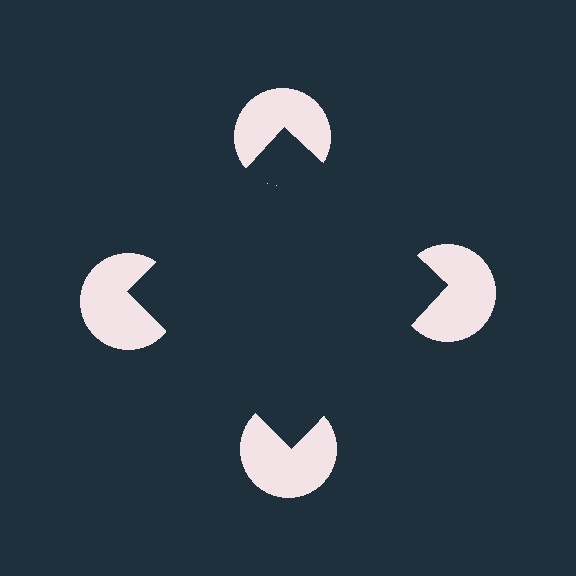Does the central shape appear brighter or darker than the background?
It typically appears slightly darker than the background, even though no actual brightness change is drawn.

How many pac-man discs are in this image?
There are 4 — one at each vertex of the illusory square.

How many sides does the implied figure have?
4 sides.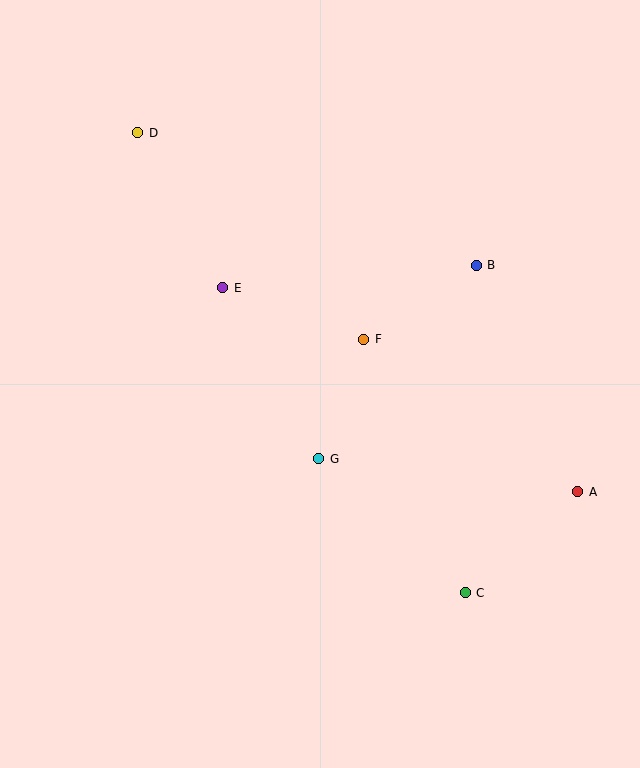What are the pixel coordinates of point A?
Point A is at (578, 492).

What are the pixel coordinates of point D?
Point D is at (138, 133).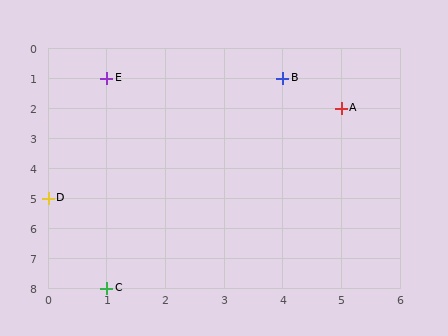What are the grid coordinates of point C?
Point C is at grid coordinates (1, 8).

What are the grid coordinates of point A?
Point A is at grid coordinates (5, 2).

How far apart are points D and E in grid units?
Points D and E are 1 column and 4 rows apart (about 4.1 grid units diagonally).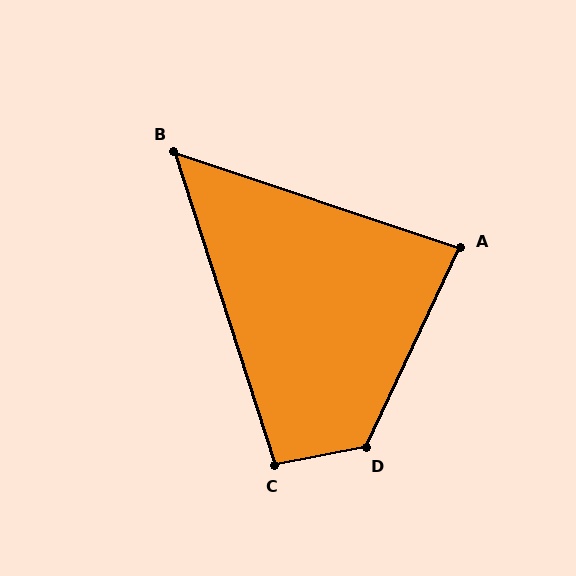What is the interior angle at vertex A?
Approximately 83 degrees (acute).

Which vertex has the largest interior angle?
D, at approximately 126 degrees.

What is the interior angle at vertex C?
Approximately 97 degrees (obtuse).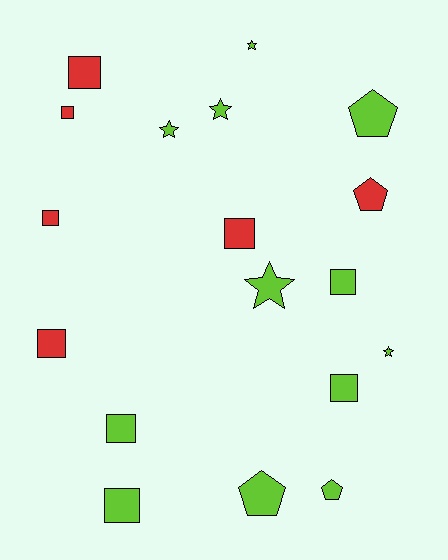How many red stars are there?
There are no red stars.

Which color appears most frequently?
Lime, with 12 objects.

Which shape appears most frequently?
Square, with 9 objects.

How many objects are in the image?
There are 18 objects.